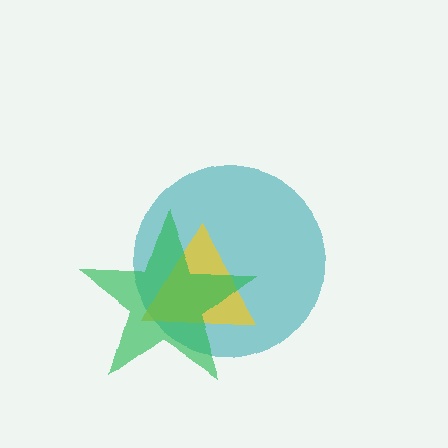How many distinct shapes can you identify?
There are 3 distinct shapes: a teal circle, a yellow triangle, a green star.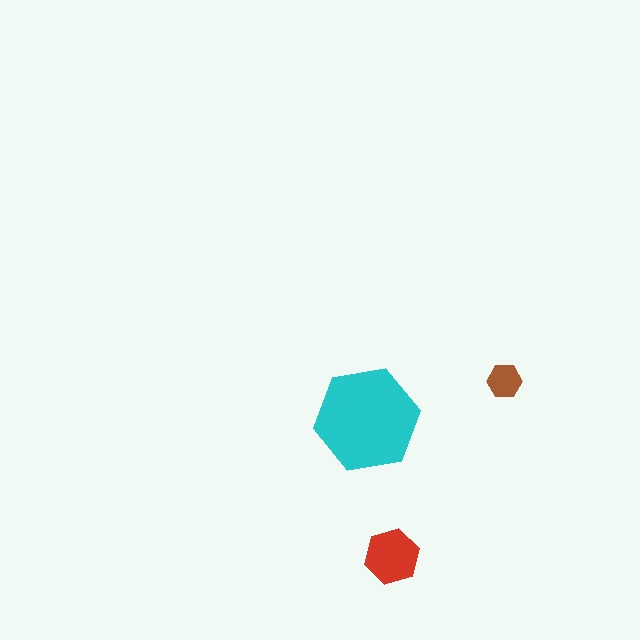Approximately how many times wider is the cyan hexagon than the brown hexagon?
About 3 times wider.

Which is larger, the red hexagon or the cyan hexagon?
The cyan one.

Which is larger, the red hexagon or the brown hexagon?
The red one.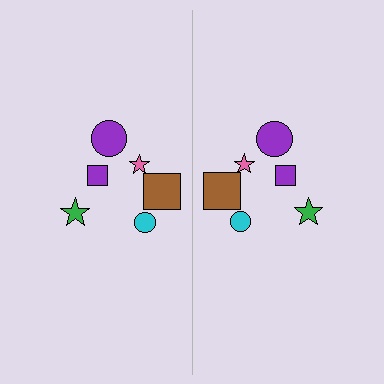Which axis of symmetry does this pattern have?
The pattern has a vertical axis of symmetry running through the center of the image.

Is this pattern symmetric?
Yes, this pattern has bilateral (reflection) symmetry.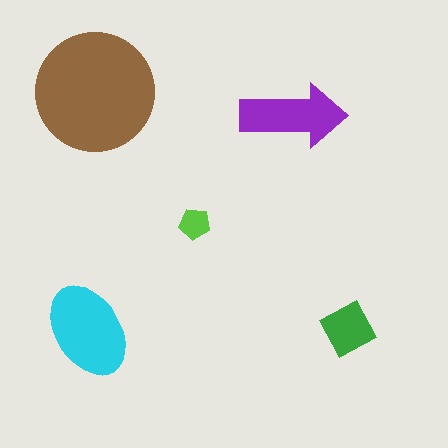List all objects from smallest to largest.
The lime pentagon, the green square, the purple arrow, the cyan ellipse, the brown circle.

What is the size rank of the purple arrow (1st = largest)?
3rd.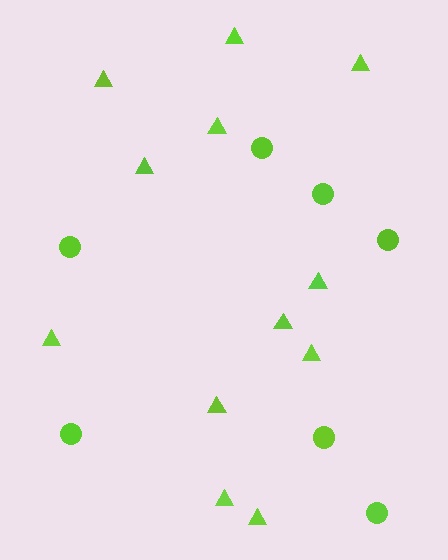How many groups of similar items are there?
There are 2 groups: one group of circles (7) and one group of triangles (12).